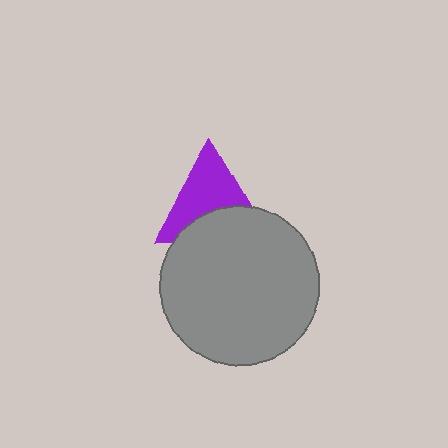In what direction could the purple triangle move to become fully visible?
The purple triangle could move up. That would shift it out from behind the gray circle entirely.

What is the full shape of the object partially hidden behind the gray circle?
The partially hidden object is a purple triangle.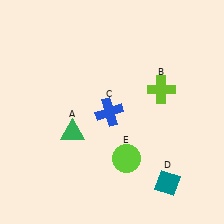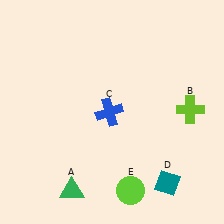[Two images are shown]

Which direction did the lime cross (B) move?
The lime cross (B) moved right.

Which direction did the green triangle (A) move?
The green triangle (A) moved down.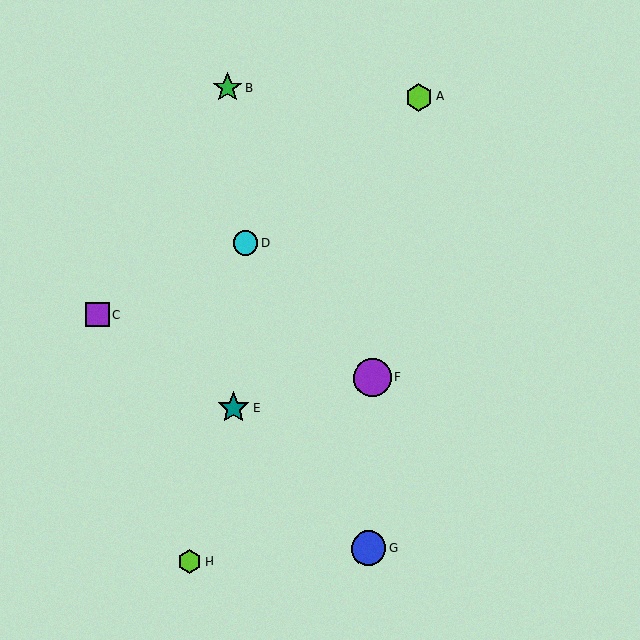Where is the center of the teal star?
The center of the teal star is at (234, 408).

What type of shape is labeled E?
Shape E is a teal star.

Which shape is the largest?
The purple circle (labeled F) is the largest.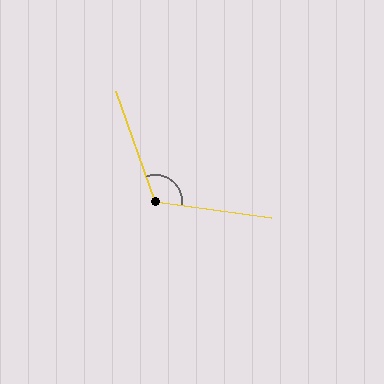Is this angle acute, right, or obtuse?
It is obtuse.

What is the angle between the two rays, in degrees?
Approximately 118 degrees.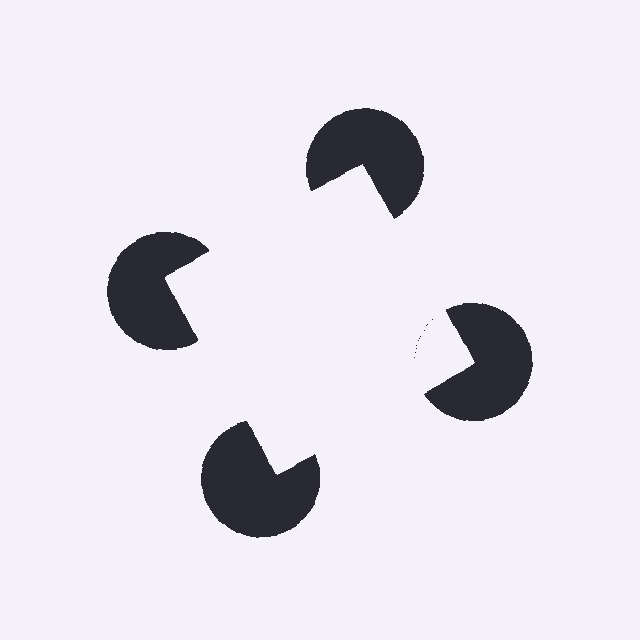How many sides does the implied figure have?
4 sides.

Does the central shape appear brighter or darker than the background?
It typically appears slightly brighter than the background, even though no actual brightness change is drawn.